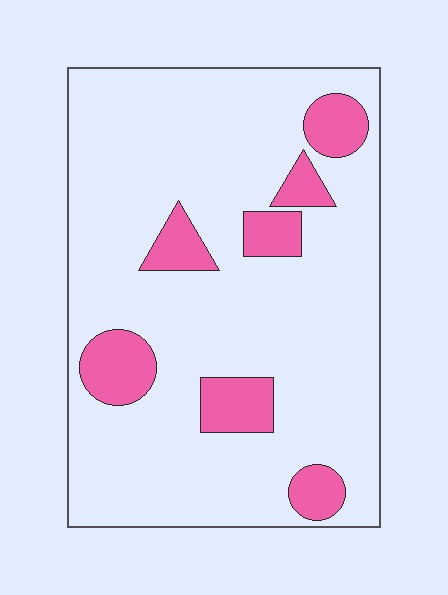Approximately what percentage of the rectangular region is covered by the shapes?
Approximately 15%.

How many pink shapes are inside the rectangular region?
7.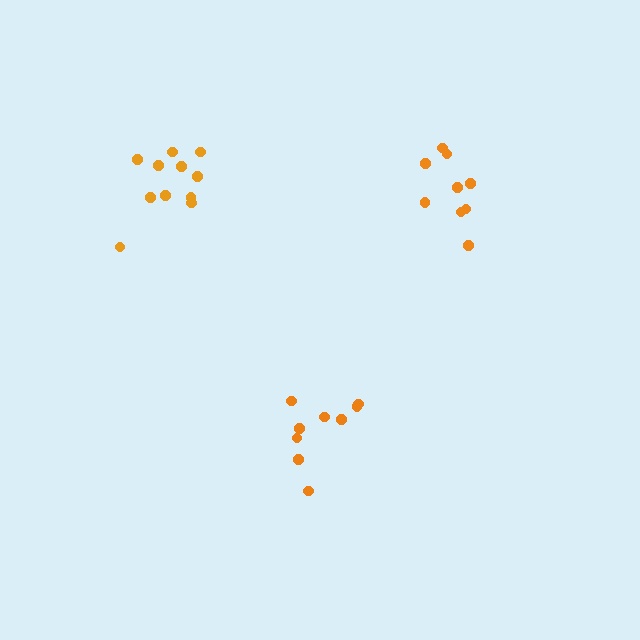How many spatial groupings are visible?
There are 3 spatial groupings.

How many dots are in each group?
Group 1: 9 dots, Group 2: 9 dots, Group 3: 11 dots (29 total).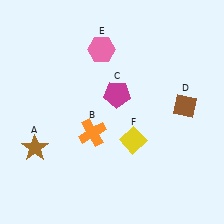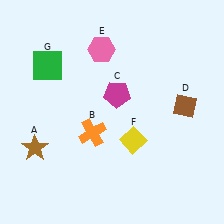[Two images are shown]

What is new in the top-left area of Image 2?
A green square (G) was added in the top-left area of Image 2.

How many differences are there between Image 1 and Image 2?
There is 1 difference between the two images.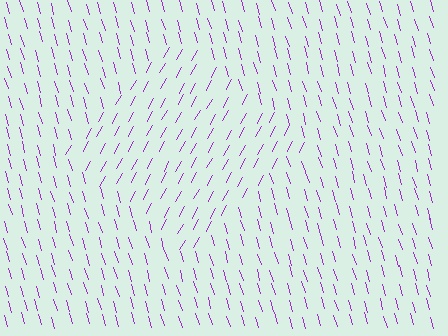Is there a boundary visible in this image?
Yes, there is a texture boundary formed by a change in line orientation.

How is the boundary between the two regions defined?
The boundary is defined purely by a change in line orientation (approximately 45 degrees difference). All lines are the same color and thickness.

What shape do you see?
I see a diamond.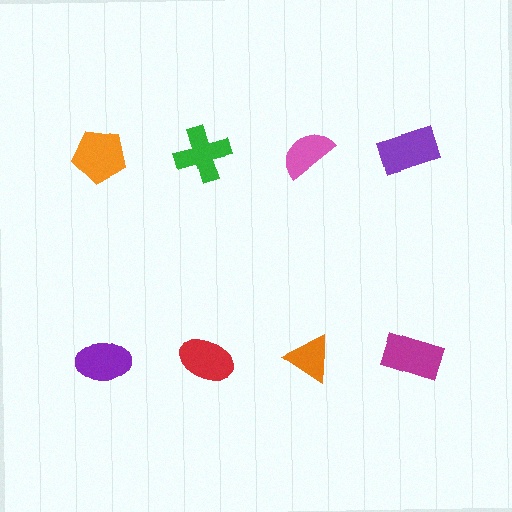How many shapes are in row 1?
4 shapes.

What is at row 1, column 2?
A green cross.